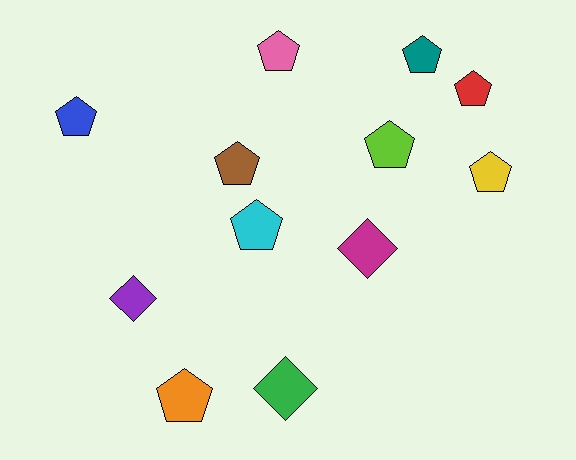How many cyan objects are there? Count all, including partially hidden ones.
There is 1 cyan object.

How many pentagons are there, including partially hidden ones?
There are 9 pentagons.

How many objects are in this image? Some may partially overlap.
There are 12 objects.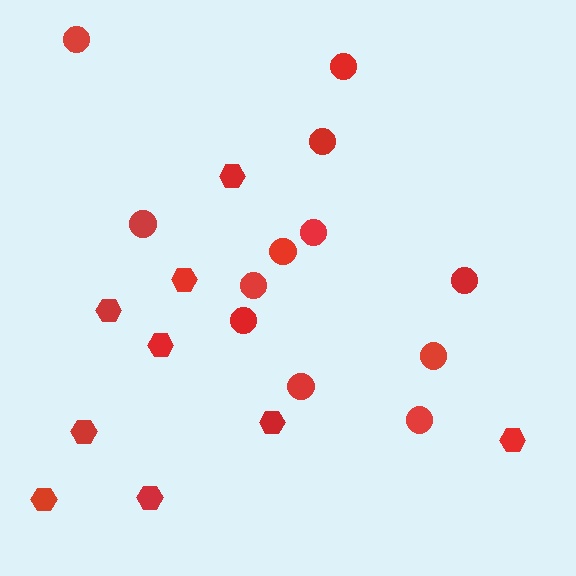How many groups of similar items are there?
There are 2 groups: one group of circles (12) and one group of hexagons (9).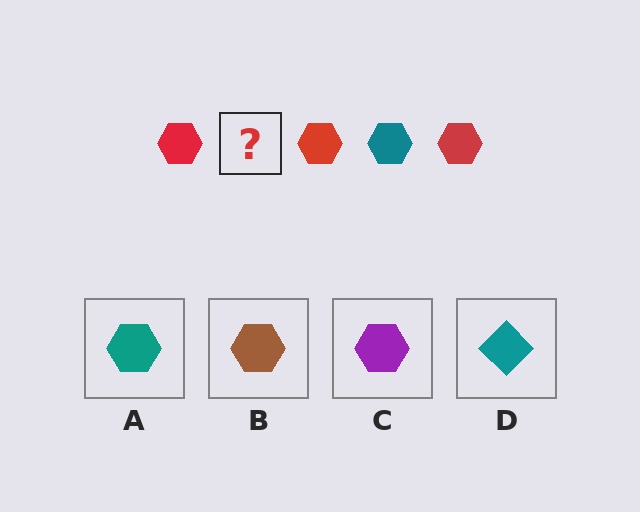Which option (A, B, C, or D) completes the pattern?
A.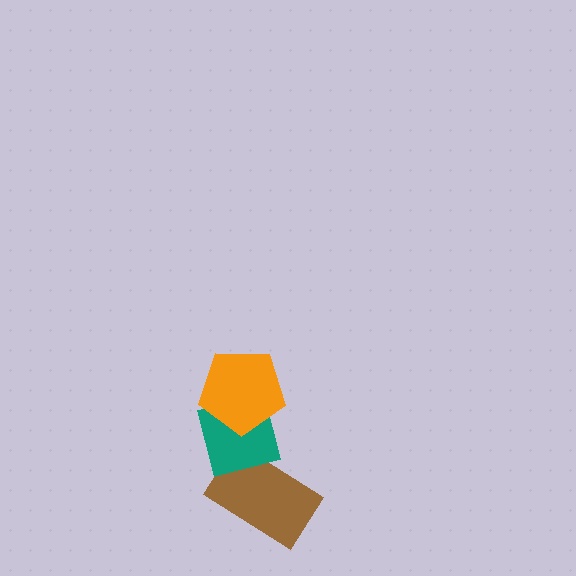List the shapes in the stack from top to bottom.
From top to bottom: the orange pentagon, the teal square, the brown rectangle.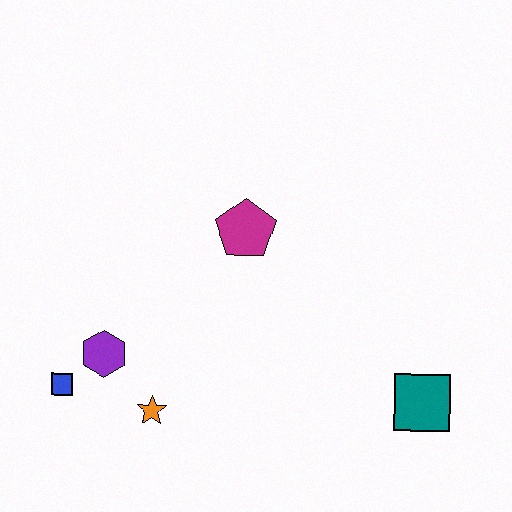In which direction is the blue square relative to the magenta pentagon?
The blue square is to the left of the magenta pentagon.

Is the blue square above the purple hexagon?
No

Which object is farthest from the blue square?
The teal square is farthest from the blue square.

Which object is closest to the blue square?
The purple hexagon is closest to the blue square.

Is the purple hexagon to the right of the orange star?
No